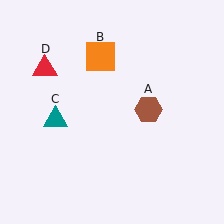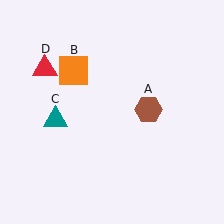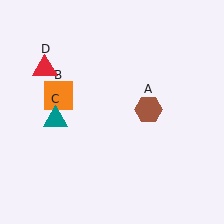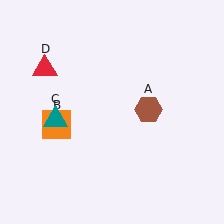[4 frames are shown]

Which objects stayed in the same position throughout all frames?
Brown hexagon (object A) and teal triangle (object C) and red triangle (object D) remained stationary.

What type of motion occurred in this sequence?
The orange square (object B) rotated counterclockwise around the center of the scene.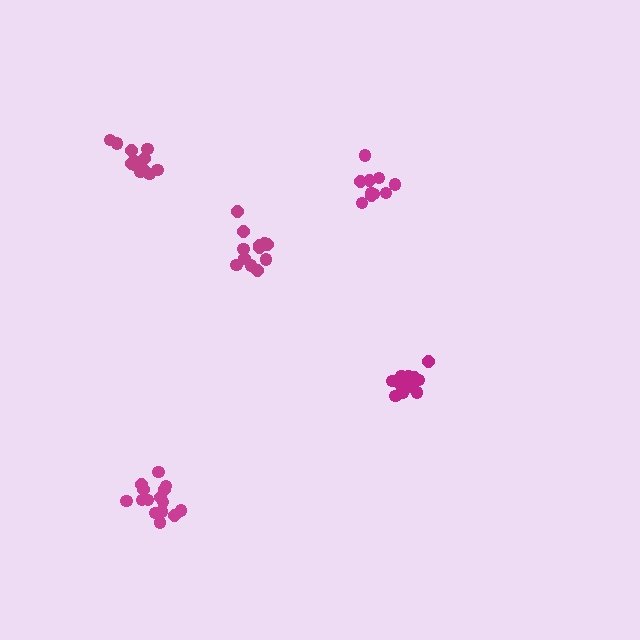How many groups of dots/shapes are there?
There are 5 groups.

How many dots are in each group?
Group 1: 15 dots, Group 2: 10 dots, Group 3: 13 dots, Group 4: 12 dots, Group 5: 12 dots (62 total).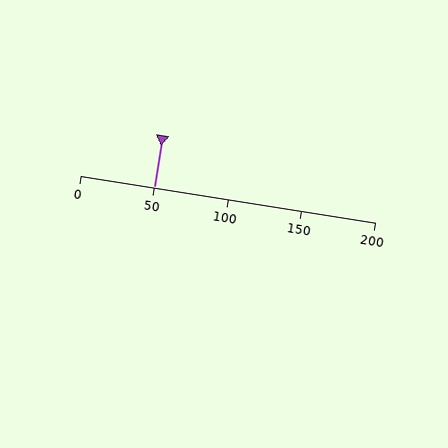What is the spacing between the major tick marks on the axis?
The major ticks are spaced 50 apart.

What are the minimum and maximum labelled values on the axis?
The axis runs from 0 to 200.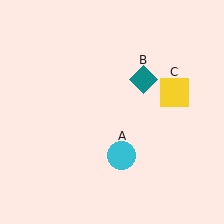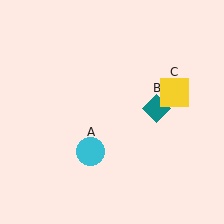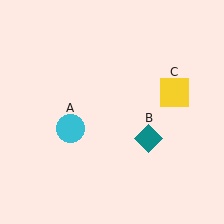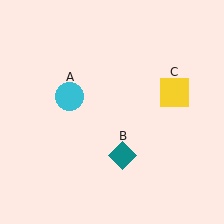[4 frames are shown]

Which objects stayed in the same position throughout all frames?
Yellow square (object C) remained stationary.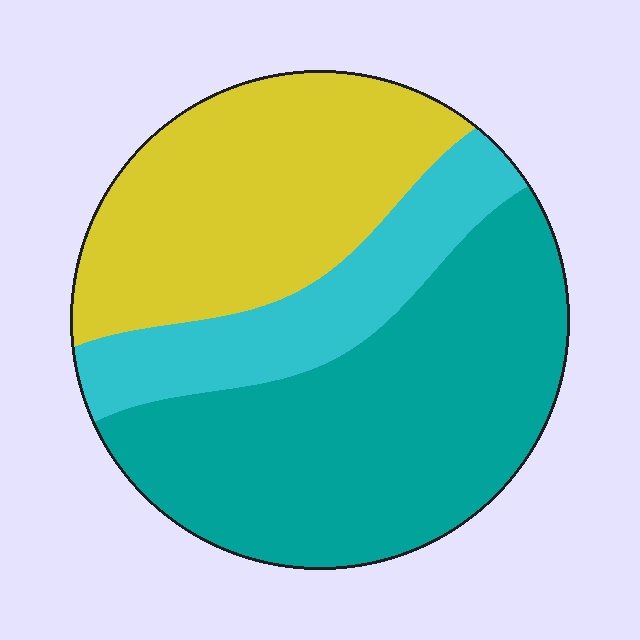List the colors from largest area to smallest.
From largest to smallest: teal, yellow, cyan.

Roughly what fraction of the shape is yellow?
Yellow takes up between a quarter and a half of the shape.